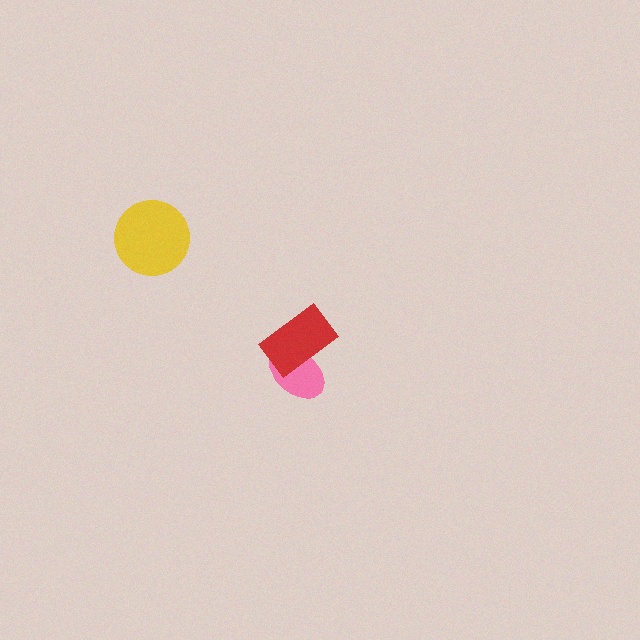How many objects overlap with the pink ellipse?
1 object overlaps with the pink ellipse.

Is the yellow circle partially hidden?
No, no other shape covers it.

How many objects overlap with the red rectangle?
1 object overlaps with the red rectangle.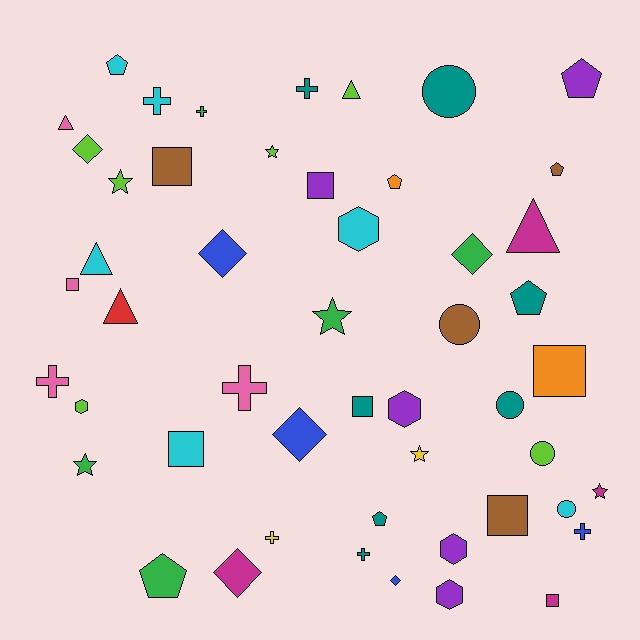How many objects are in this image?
There are 50 objects.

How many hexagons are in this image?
There are 5 hexagons.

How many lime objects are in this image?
There are 6 lime objects.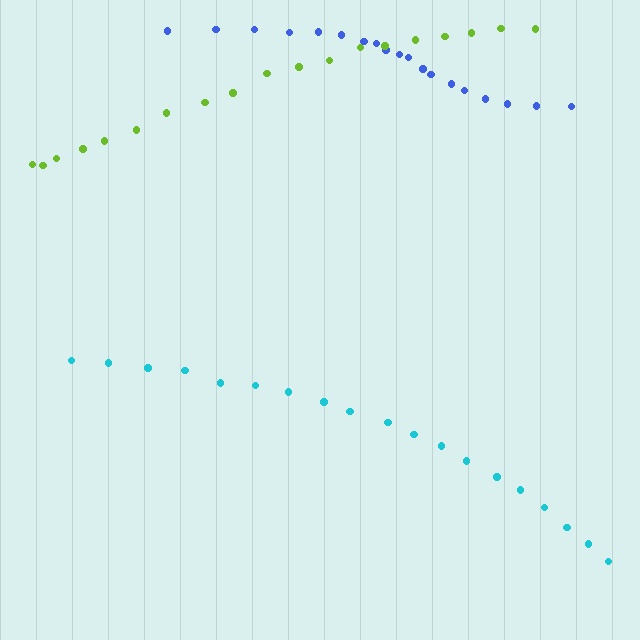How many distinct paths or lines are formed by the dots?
There are 3 distinct paths.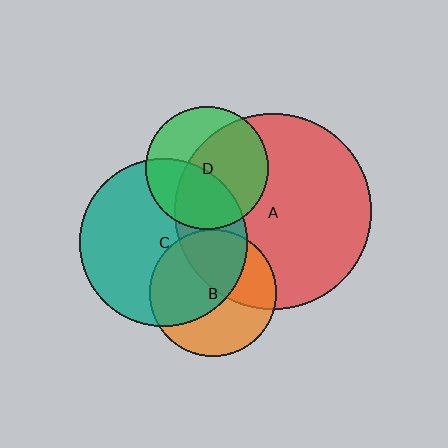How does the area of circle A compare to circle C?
Approximately 1.4 times.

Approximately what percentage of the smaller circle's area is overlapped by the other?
Approximately 40%.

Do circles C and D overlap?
Yes.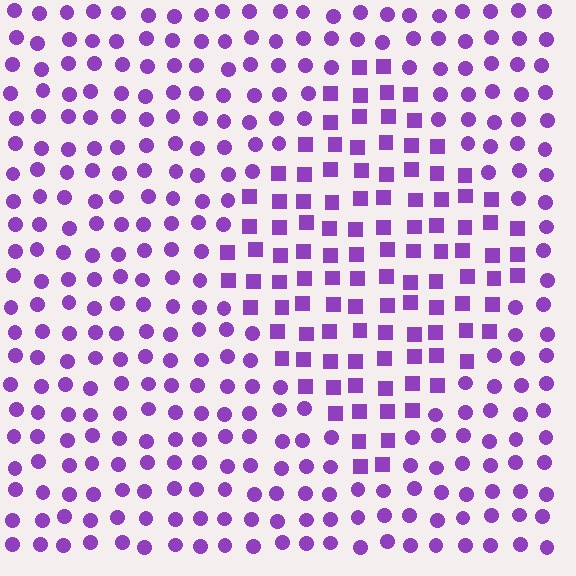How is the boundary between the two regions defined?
The boundary is defined by a change in element shape: squares inside vs. circles outside. All elements share the same color and spacing.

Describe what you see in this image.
The image is filled with small purple elements arranged in a uniform grid. A diamond-shaped region contains squares, while the surrounding area contains circles. The boundary is defined purely by the change in element shape.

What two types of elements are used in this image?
The image uses squares inside the diamond region and circles outside it.